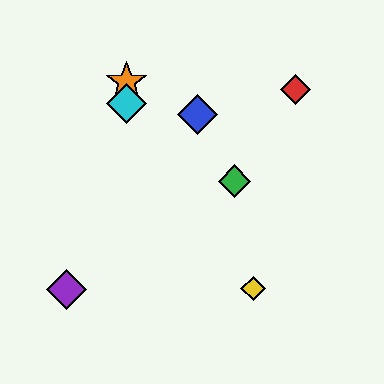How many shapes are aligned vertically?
2 shapes (the orange star, the cyan diamond) are aligned vertically.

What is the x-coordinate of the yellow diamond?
The yellow diamond is at x≈253.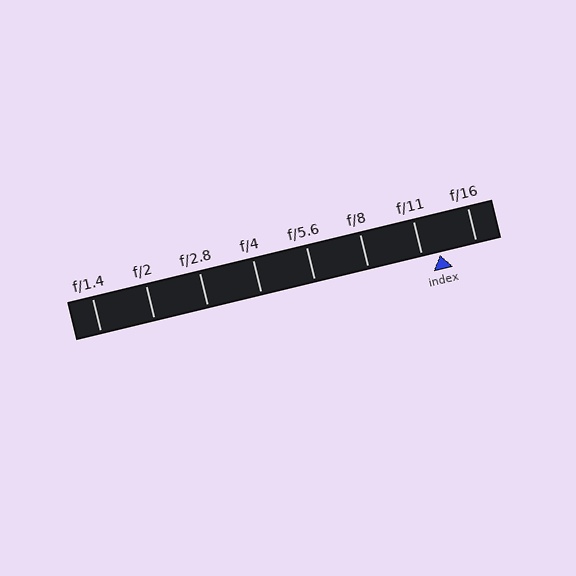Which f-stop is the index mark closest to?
The index mark is closest to f/11.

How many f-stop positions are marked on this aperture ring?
There are 8 f-stop positions marked.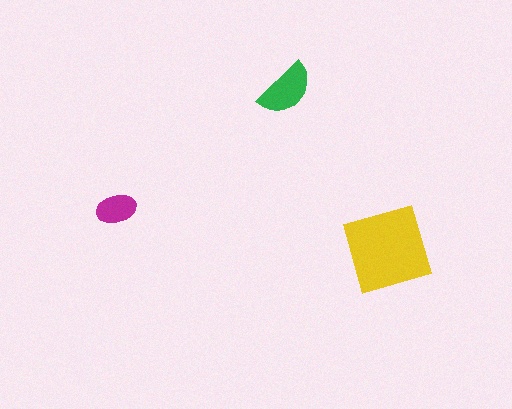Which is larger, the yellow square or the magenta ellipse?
The yellow square.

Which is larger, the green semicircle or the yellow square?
The yellow square.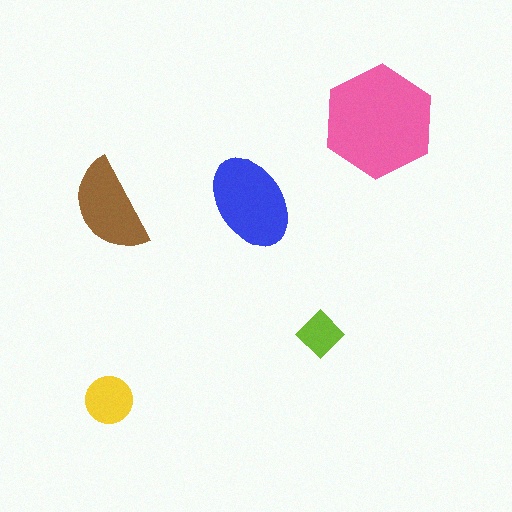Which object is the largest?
The pink hexagon.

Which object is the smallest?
The lime diamond.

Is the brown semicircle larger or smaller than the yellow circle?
Larger.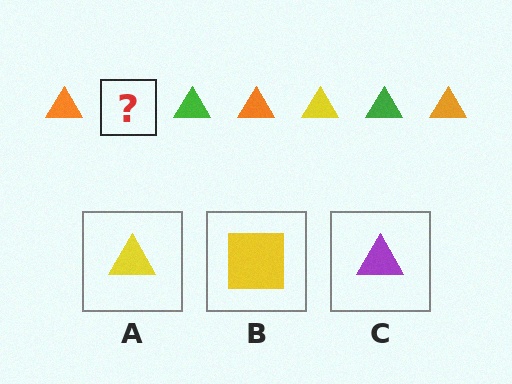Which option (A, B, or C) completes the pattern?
A.